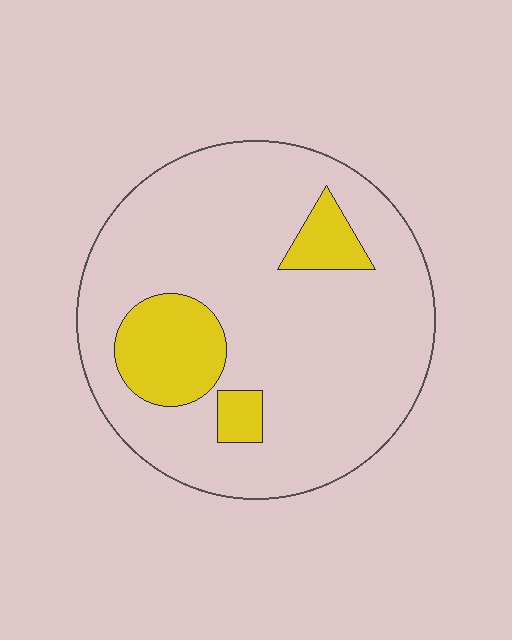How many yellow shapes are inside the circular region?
3.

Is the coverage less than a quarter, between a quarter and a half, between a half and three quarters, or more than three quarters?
Less than a quarter.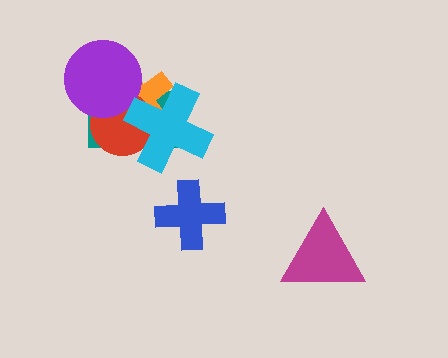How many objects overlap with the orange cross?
4 objects overlap with the orange cross.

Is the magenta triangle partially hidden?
No, no other shape covers it.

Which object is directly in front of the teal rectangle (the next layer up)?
The orange cross is directly in front of the teal rectangle.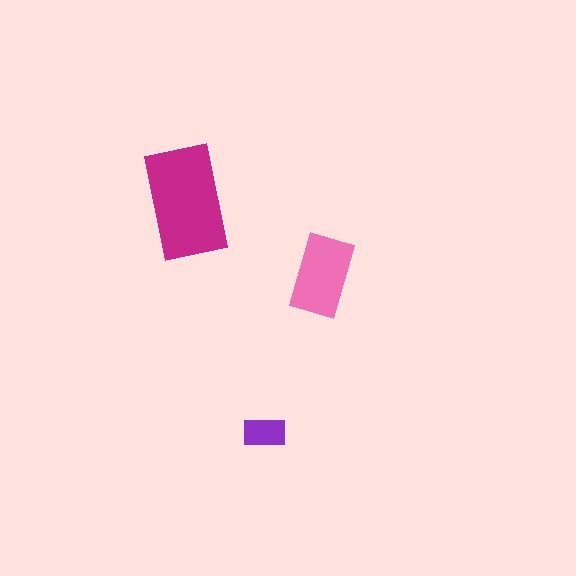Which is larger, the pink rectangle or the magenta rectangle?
The magenta one.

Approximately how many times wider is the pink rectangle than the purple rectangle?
About 2 times wider.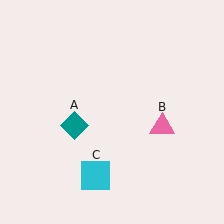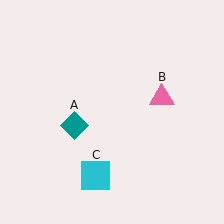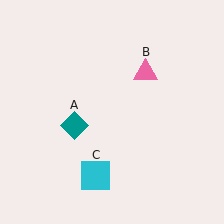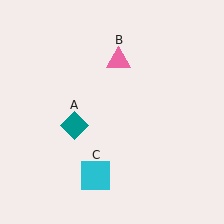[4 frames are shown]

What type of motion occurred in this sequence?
The pink triangle (object B) rotated counterclockwise around the center of the scene.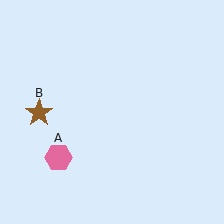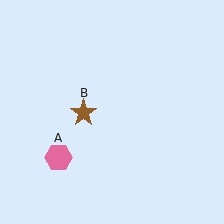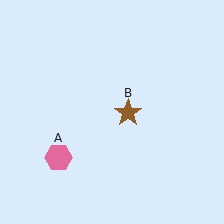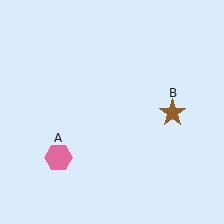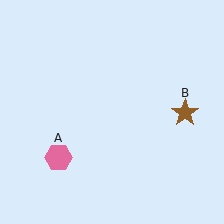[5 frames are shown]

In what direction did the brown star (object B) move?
The brown star (object B) moved right.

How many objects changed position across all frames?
1 object changed position: brown star (object B).